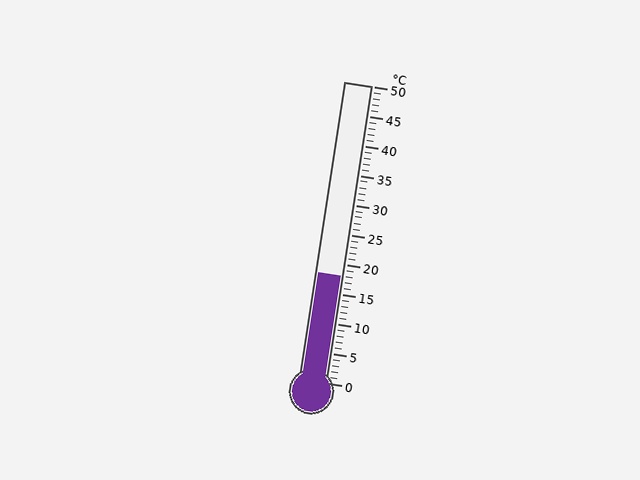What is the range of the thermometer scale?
The thermometer scale ranges from 0°C to 50°C.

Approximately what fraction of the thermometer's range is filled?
The thermometer is filled to approximately 35% of its range.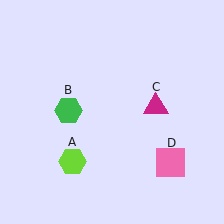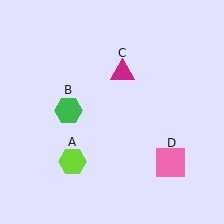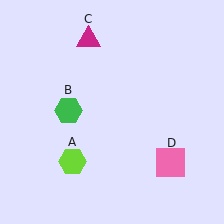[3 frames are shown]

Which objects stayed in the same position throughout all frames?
Lime hexagon (object A) and green hexagon (object B) and pink square (object D) remained stationary.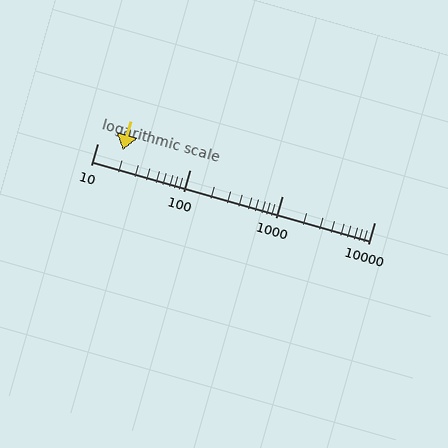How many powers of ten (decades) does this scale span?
The scale spans 3 decades, from 10 to 10000.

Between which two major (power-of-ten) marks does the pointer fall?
The pointer is between 10 and 100.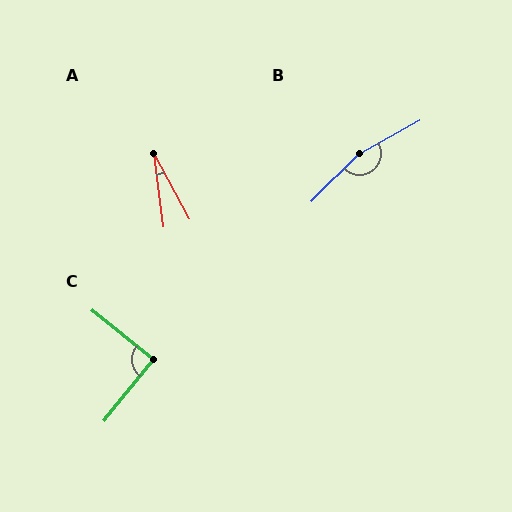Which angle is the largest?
B, at approximately 164 degrees.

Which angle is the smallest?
A, at approximately 21 degrees.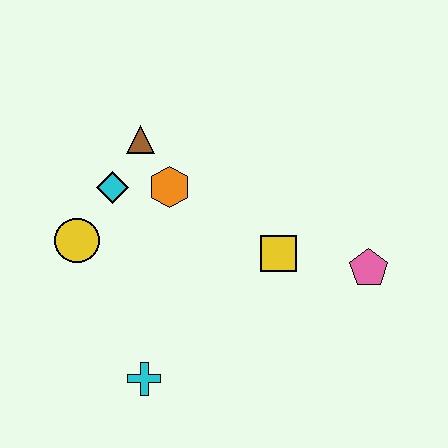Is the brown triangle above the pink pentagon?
Yes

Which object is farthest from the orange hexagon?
The pink pentagon is farthest from the orange hexagon.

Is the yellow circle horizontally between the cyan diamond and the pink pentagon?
No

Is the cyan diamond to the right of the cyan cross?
No